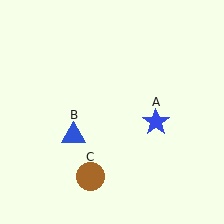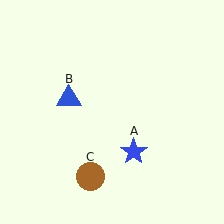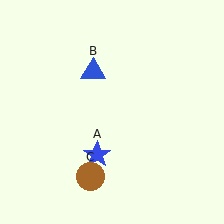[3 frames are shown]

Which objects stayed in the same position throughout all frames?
Brown circle (object C) remained stationary.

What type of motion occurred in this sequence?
The blue star (object A), blue triangle (object B) rotated clockwise around the center of the scene.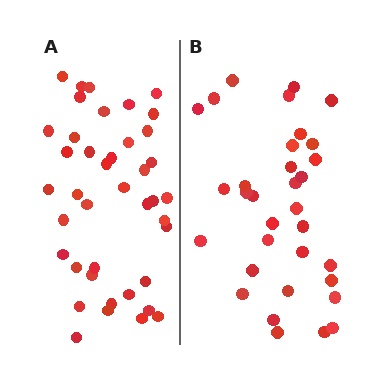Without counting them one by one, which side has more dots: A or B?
Region A (the left region) has more dots.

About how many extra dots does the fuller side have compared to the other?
Region A has roughly 8 or so more dots than region B.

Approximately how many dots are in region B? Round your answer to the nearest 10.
About 30 dots. (The exact count is 33, which rounds to 30.)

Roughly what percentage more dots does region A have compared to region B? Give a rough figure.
About 25% more.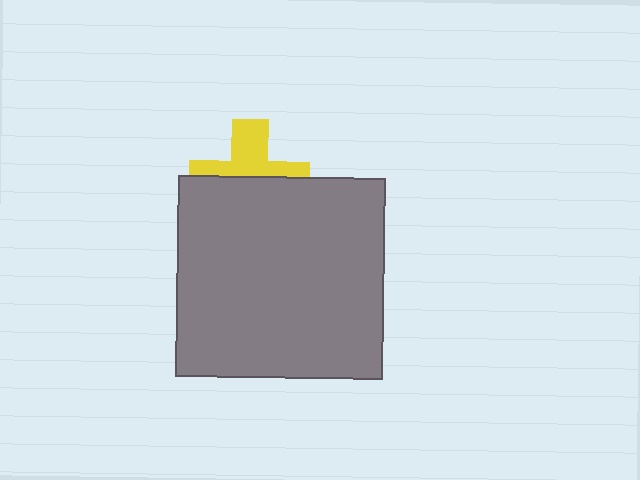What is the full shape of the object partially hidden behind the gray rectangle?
The partially hidden object is a yellow cross.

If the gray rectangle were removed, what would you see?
You would see the complete yellow cross.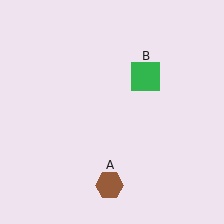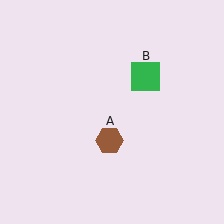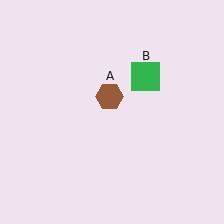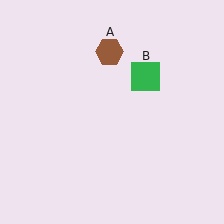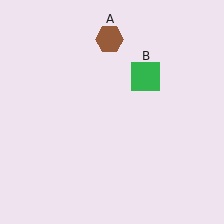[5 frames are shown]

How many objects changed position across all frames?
1 object changed position: brown hexagon (object A).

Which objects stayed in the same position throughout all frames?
Green square (object B) remained stationary.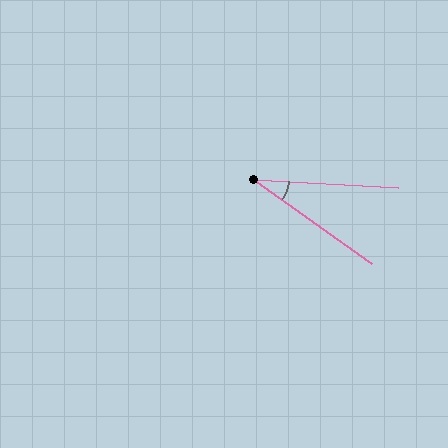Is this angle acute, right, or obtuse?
It is acute.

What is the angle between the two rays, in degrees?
Approximately 33 degrees.